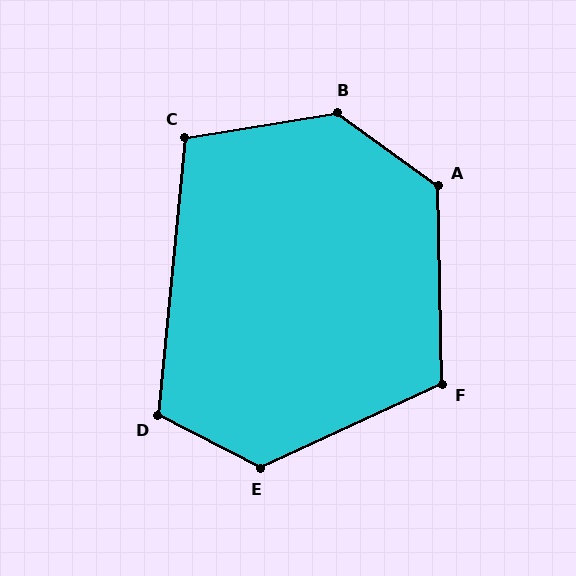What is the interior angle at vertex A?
Approximately 127 degrees (obtuse).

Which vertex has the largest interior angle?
B, at approximately 135 degrees.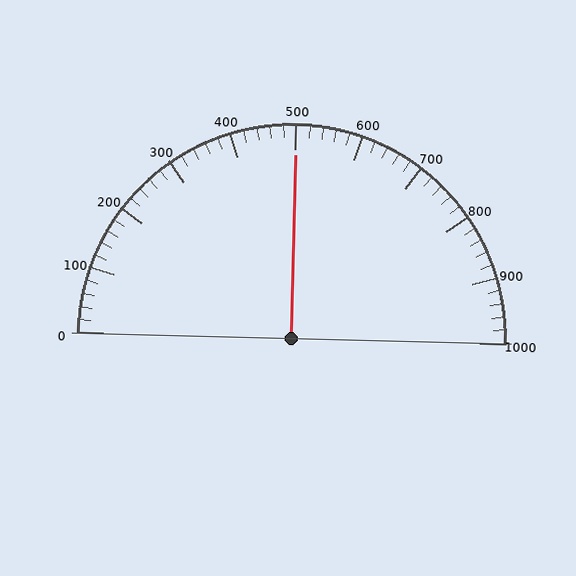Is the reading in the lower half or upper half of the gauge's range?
The reading is in the upper half of the range (0 to 1000).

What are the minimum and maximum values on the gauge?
The gauge ranges from 0 to 1000.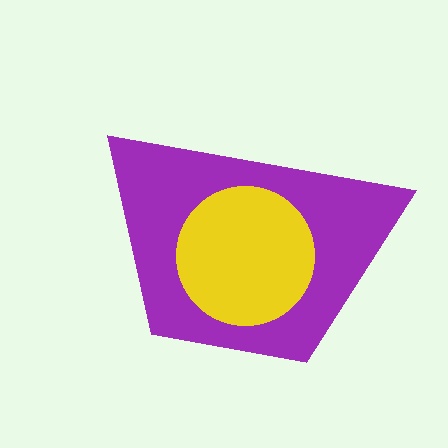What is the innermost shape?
The yellow circle.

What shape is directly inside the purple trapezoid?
The yellow circle.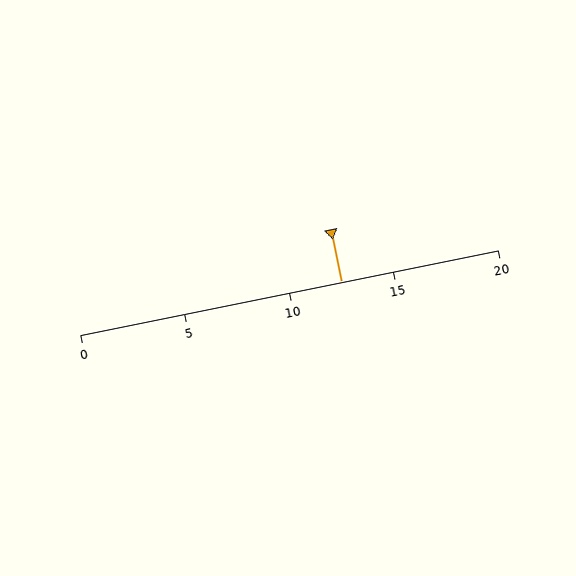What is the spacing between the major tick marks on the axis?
The major ticks are spaced 5 apart.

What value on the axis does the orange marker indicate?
The marker indicates approximately 12.5.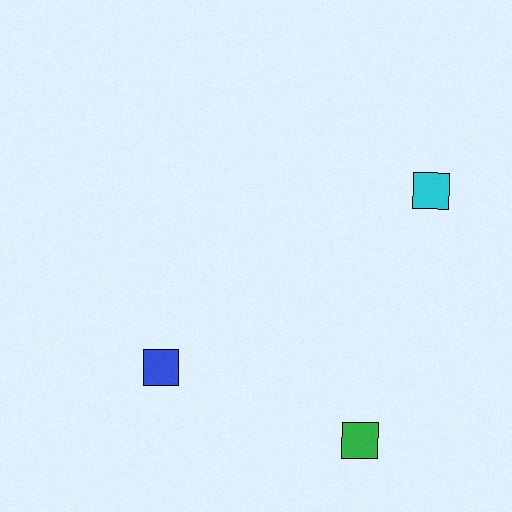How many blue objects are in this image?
There is 1 blue object.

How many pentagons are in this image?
There are no pentagons.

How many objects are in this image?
There are 3 objects.